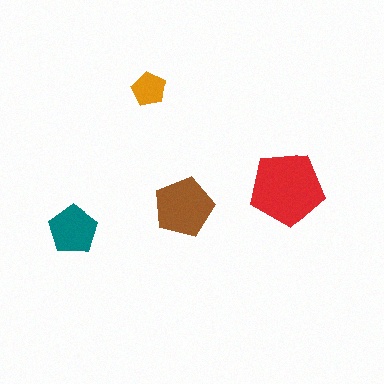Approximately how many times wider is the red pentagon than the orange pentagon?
About 2 times wider.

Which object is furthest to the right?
The red pentagon is rightmost.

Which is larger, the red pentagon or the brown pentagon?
The red one.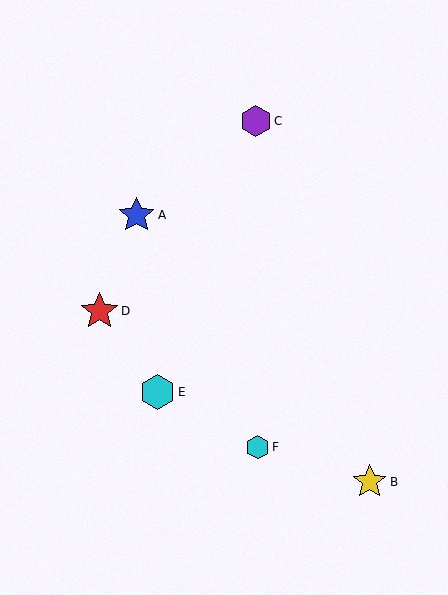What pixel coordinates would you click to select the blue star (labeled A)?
Click at (137, 215) to select the blue star A.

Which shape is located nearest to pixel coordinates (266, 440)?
The cyan hexagon (labeled F) at (258, 447) is nearest to that location.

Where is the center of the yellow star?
The center of the yellow star is at (370, 482).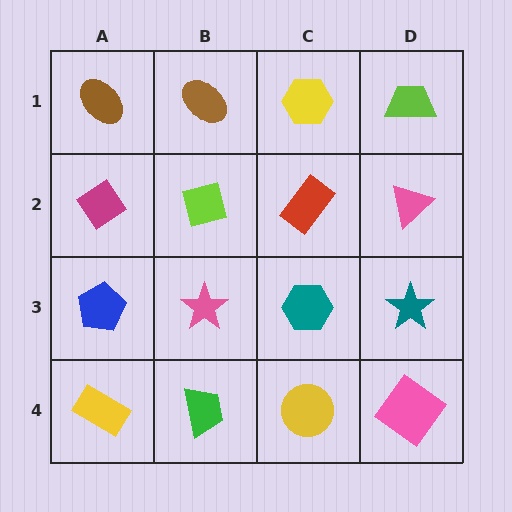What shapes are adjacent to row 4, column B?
A pink star (row 3, column B), a yellow rectangle (row 4, column A), a yellow circle (row 4, column C).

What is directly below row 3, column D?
A pink diamond.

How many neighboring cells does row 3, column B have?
4.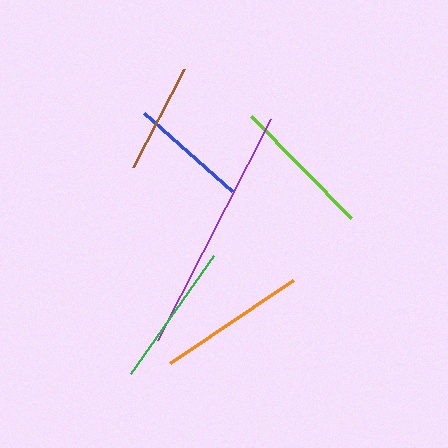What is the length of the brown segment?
The brown segment is approximately 111 pixels long.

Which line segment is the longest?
The purple line is the longest at approximately 248 pixels.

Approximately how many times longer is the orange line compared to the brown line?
The orange line is approximately 1.3 times the length of the brown line.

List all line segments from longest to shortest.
From longest to shortest: purple, orange, green, lime, blue, brown.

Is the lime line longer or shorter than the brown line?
The lime line is longer than the brown line.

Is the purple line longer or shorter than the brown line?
The purple line is longer than the brown line.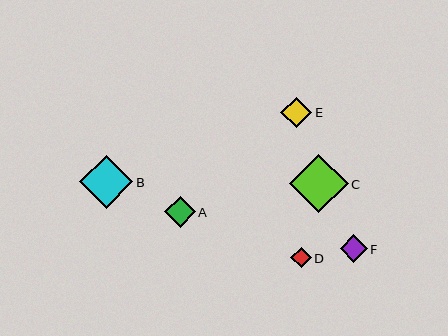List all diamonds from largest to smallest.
From largest to smallest: C, B, E, A, F, D.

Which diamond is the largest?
Diamond C is the largest with a size of approximately 59 pixels.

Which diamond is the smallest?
Diamond D is the smallest with a size of approximately 20 pixels.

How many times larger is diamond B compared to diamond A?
Diamond B is approximately 1.7 times the size of diamond A.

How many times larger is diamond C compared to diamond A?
Diamond C is approximately 1.9 times the size of diamond A.